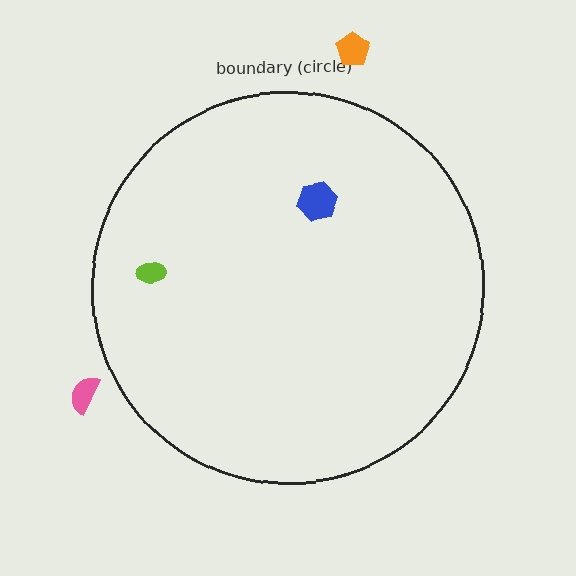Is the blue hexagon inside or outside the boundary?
Inside.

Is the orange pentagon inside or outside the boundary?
Outside.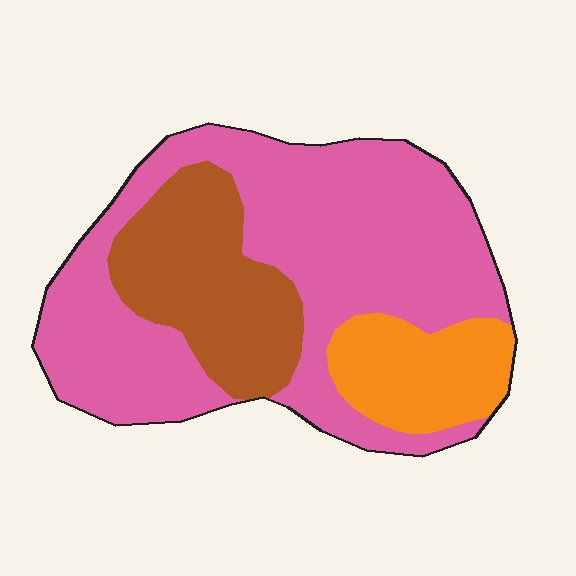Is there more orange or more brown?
Brown.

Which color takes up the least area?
Orange, at roughly 15%.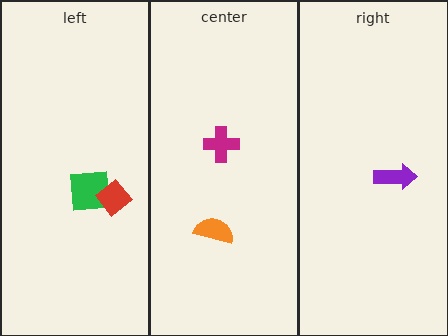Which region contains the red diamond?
The left region.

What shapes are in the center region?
The magenta cross, the orange semicircle.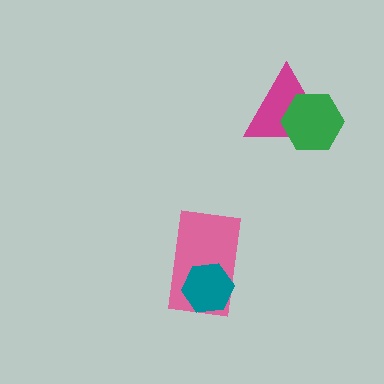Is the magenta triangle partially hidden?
Yes, it is partially covered by another shape.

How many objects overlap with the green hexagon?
1 object overlaps with the green hexagon.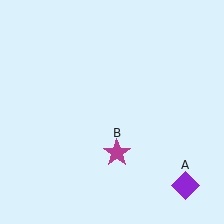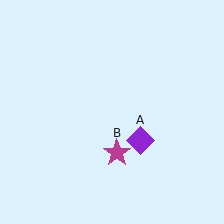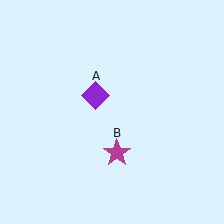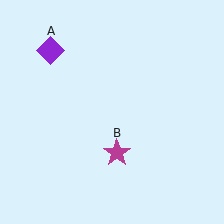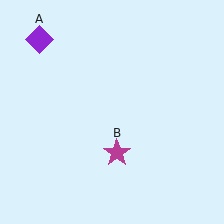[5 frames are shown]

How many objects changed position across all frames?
1 object changed position: purple diamond (object A).